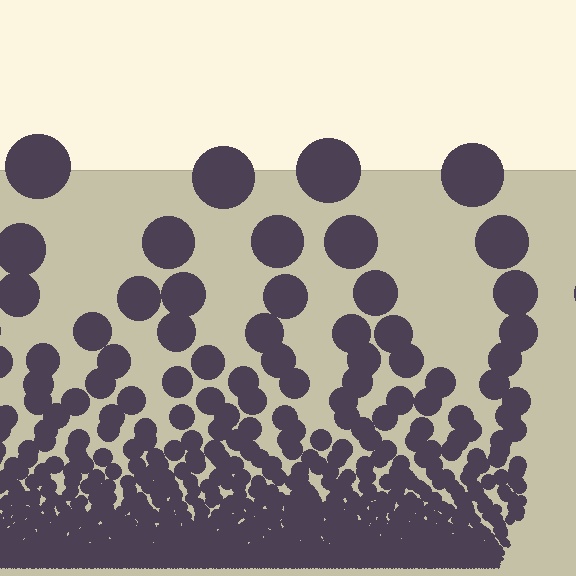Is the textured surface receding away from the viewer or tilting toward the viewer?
The surface appears to tilt toward the viewer. Texture elements get larger and sparser toward the top.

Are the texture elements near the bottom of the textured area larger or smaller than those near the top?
Smaller. The gradient is inverted — elements near the bottom are smaller and denser.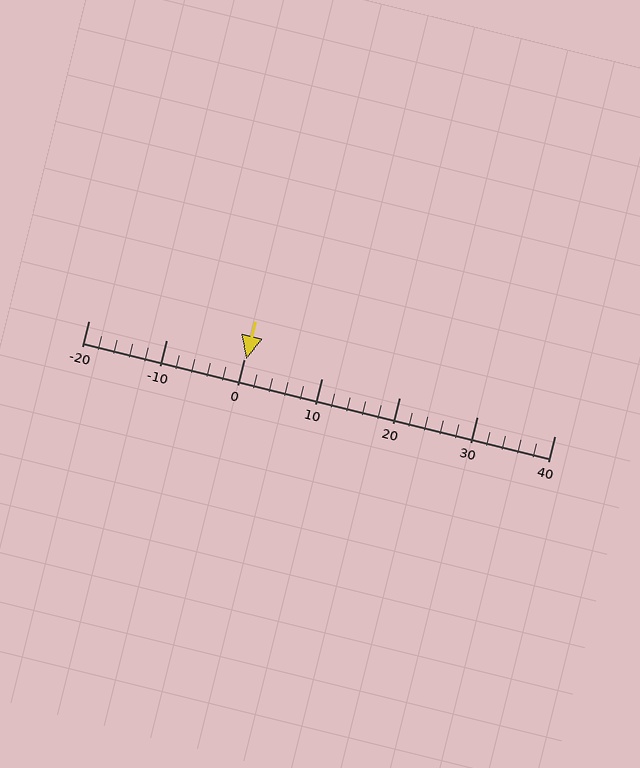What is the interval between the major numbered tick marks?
The major tick marks are spaced 10 units apart.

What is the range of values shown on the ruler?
The ruler shows values from -20 to 40.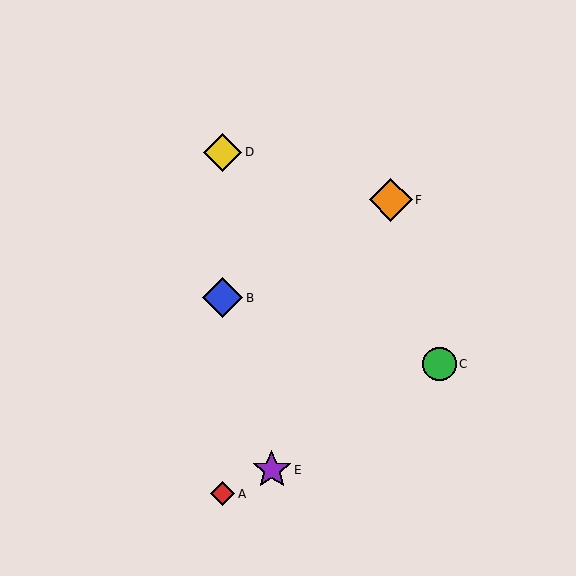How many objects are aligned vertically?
3 objects (A, B, D) are aligned vertically.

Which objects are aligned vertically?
Objects A, B, D are aligned vertically.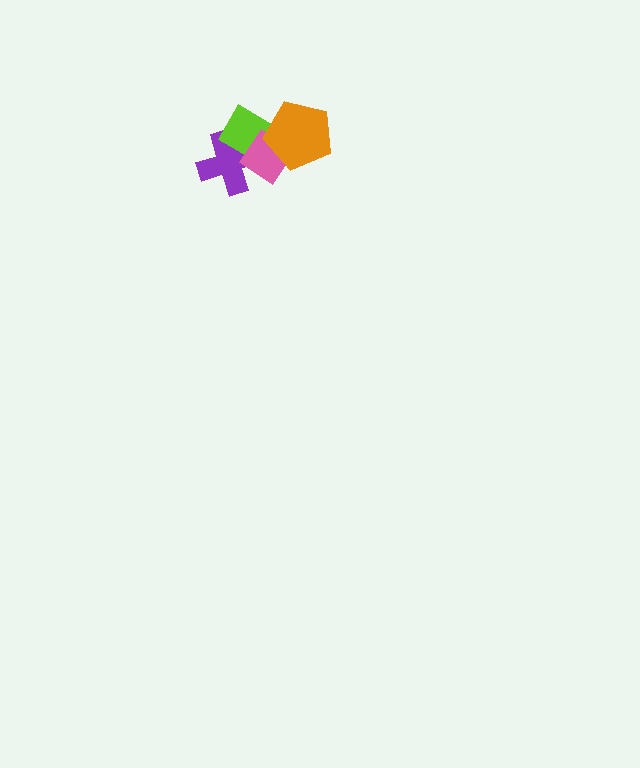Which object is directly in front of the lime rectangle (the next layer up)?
The pink diamond is directly in front of the lime rectangle.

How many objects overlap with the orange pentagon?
2 objects overlap with the orange pentagon.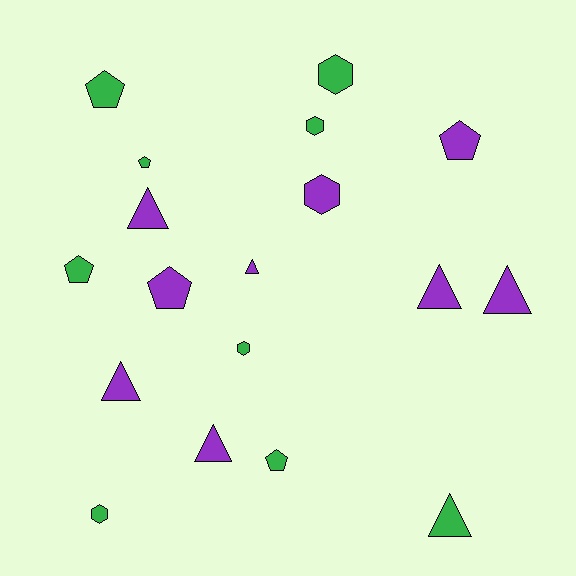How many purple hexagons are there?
There is 1 purple hexagon.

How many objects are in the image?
There are 18 objects.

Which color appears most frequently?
Purple, with 9 objects.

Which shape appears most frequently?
Triangle, with 7 objects.